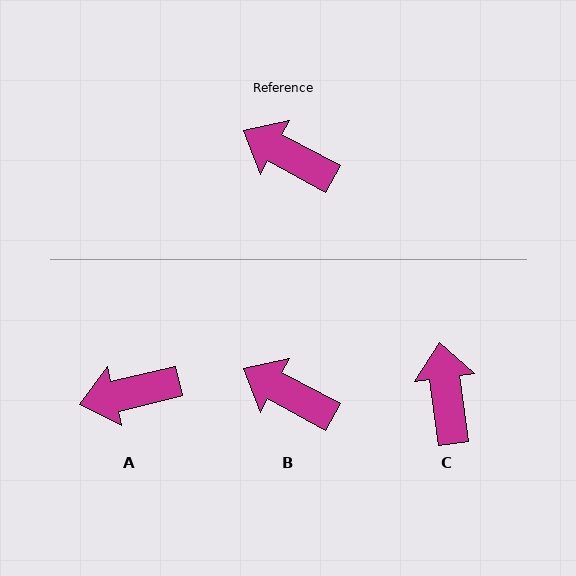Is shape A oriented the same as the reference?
No, it is off by about 42 degrees.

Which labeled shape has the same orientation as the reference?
B.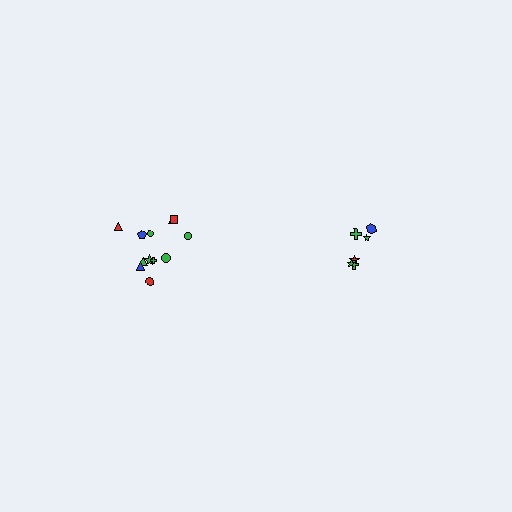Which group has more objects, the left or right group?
The left group.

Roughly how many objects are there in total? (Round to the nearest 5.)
Roughly 20 objects in total.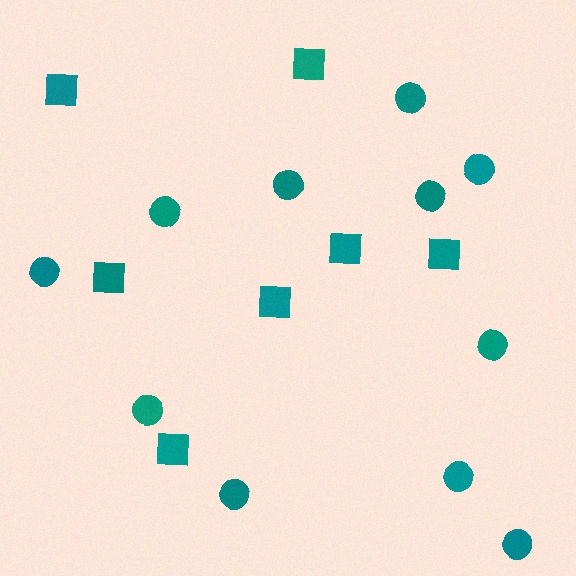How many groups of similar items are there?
There are 2 groups: one group of squares (7) and one group of circles (11).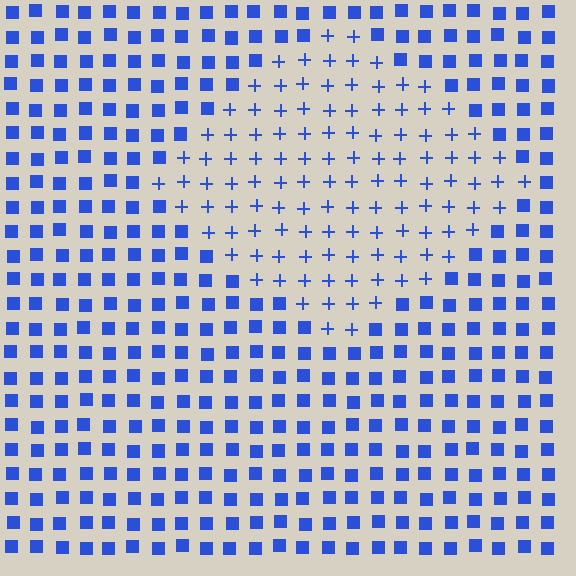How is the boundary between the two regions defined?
The boundary is defined by a change in element shape: plus signs inside vs. squares outside. All elements share the same color and spacing.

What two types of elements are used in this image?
The image uses plus signs inside the diamond region and squares outside it.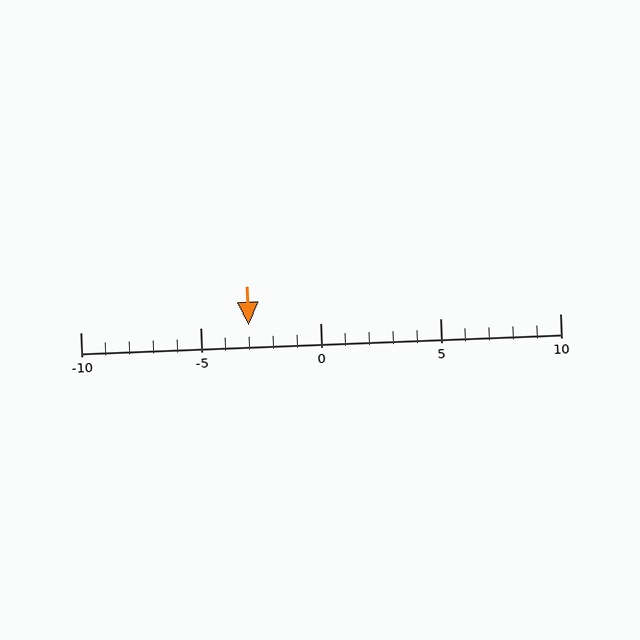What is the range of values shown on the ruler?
The ruler shows values from -10 to 10.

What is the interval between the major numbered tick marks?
The major tick marks are spaced 5 units apart.